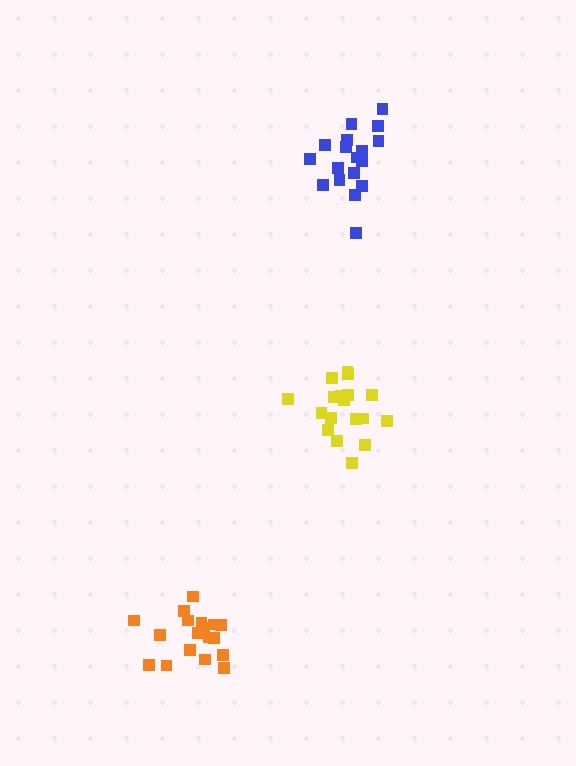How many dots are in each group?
Group 1: 18 dots, Group 2: 18 dots, Group 3: 18 dots (54 total).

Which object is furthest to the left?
The orange cluster is leftmost.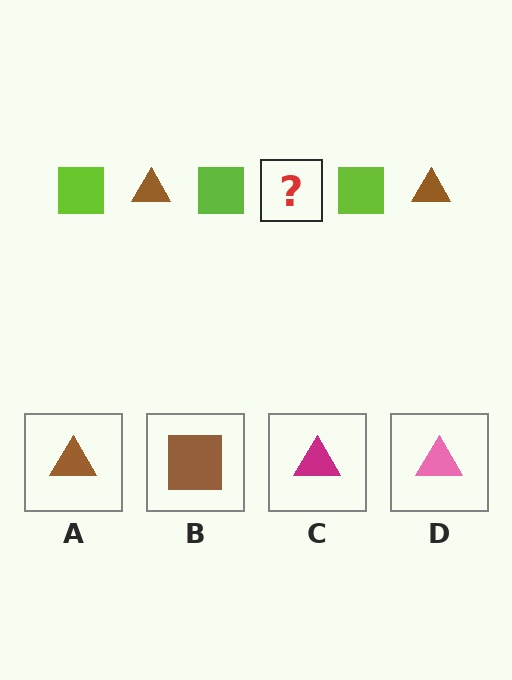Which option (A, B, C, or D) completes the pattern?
A.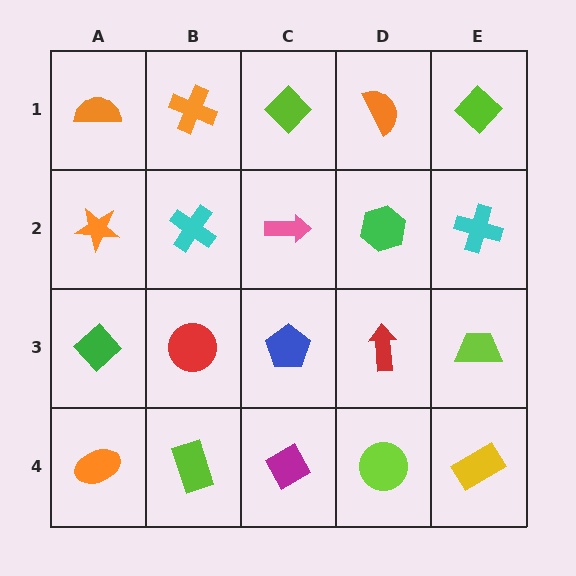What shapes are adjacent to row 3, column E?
A cyan cross (row 2, column E), a yellow rectangle (row 4, column E), a red arrow (row 3, column D).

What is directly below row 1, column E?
A cyan cross.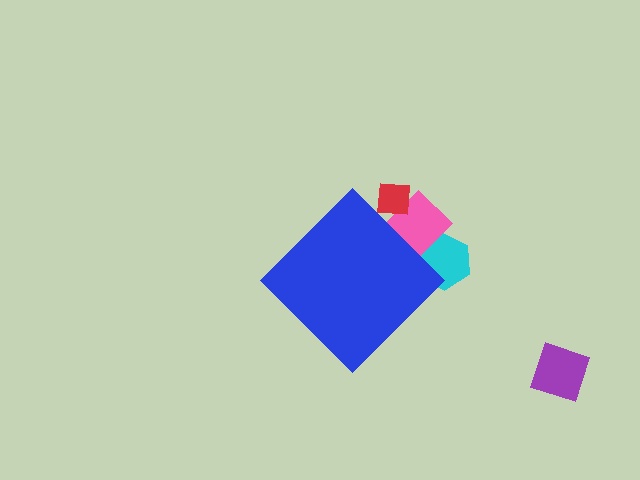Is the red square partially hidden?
Yes, the red square is partially hidden behind the blue diamond.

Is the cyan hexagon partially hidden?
Yes, the cyan hexagon is partially hidden behind the blue diamond.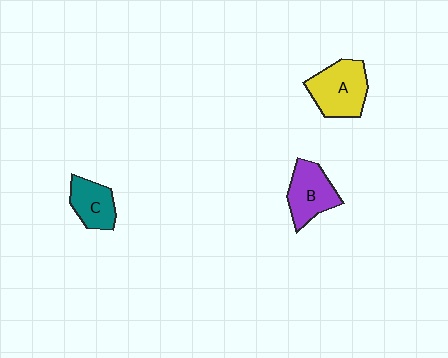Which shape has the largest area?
Shape A (yellow).